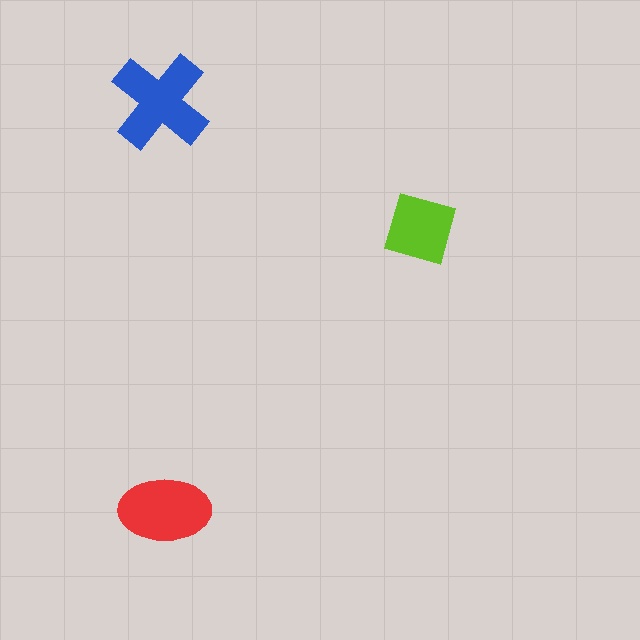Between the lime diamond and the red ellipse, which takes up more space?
The red ellipse.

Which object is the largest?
The blue cross.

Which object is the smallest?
The lime diamond.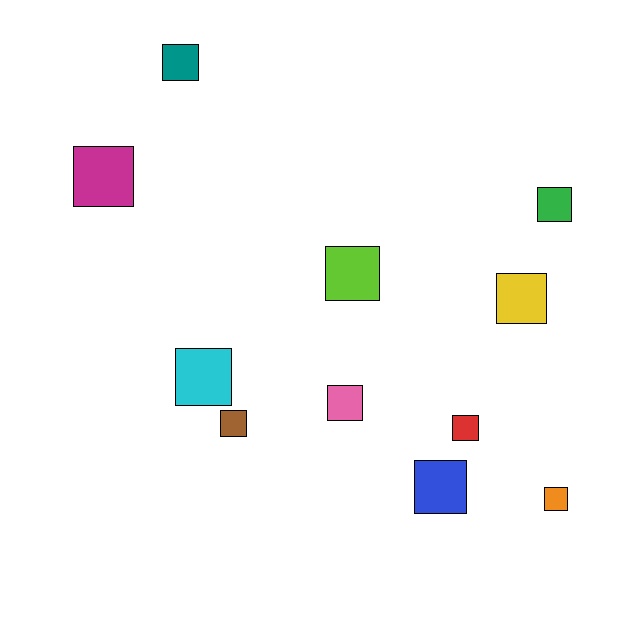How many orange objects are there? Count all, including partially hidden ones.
There is 1 orange object.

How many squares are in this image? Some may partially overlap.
There are 11 squares.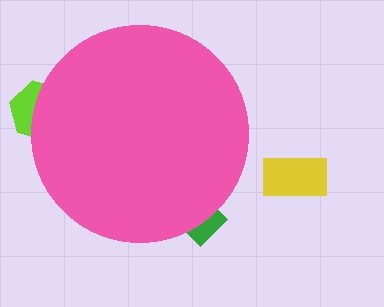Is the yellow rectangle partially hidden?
No, the yellow rectangle is fully visible.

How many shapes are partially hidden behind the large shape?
2 shapes are partially hidden.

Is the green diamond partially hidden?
Yes, the green diamond is partially hidden behind the pink circle.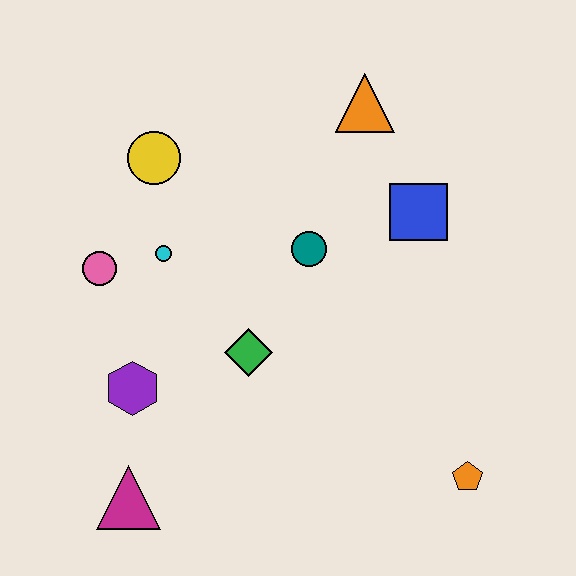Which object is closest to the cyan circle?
The pink circle is closest to the cyan circle.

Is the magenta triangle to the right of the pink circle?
Yes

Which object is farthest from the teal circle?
The magenta triangle is farthest from the teal circle.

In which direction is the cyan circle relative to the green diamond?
The cyan circle is above the green diamond.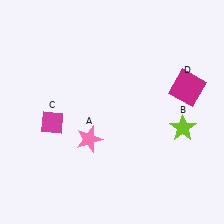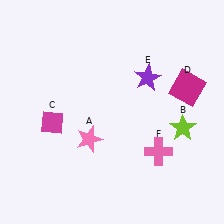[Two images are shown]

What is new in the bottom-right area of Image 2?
A pink cross (F) was added in the bottom-right area of Image 2.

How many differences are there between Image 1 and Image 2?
There are 2 differences between the two images.